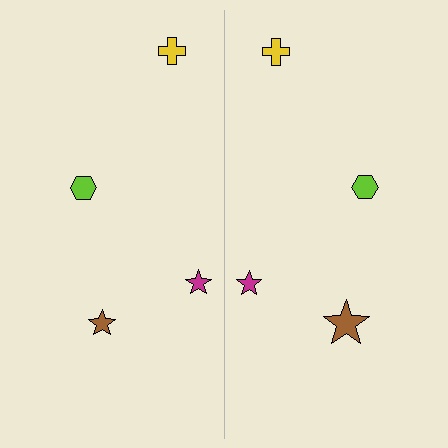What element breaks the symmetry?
The brown star on the right side has a different size than its mirror counterpart.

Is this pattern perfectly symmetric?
No, the pattern is not perfectly symmetric. The brown star on the right side has a different size than its mirror counterpart.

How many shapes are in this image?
There are 8 shapes in this image.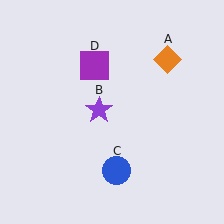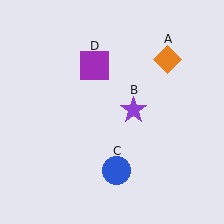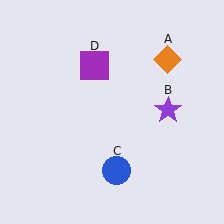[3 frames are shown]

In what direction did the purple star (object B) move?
The purple star (object B) moved right.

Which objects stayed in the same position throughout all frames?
Orange diamond (object A) and blue circle (object C) and purple square (object D) remained stationary.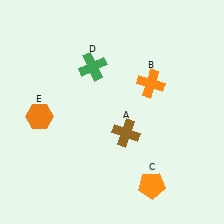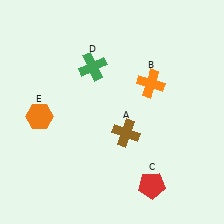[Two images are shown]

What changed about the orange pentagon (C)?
In Image 1, C is orange. In Image 2, it changed to red.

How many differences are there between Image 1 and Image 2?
There is 1 difference between the two images.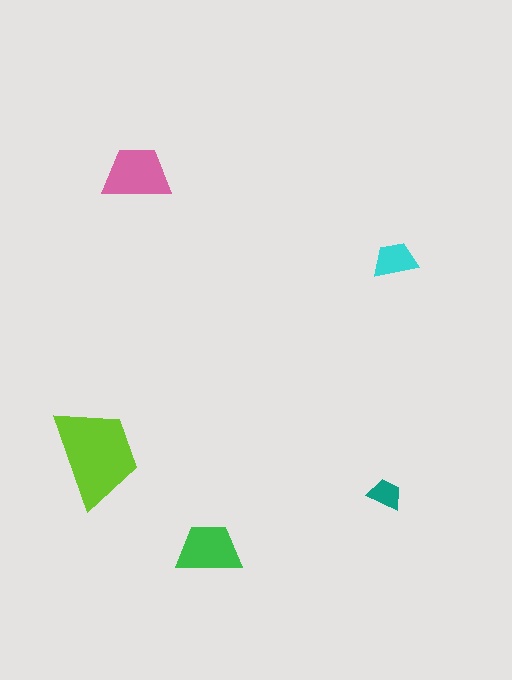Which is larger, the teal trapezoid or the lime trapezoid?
The lime one.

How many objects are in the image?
There are 5 objects in the image.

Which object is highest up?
The pink trapezoid is topmost.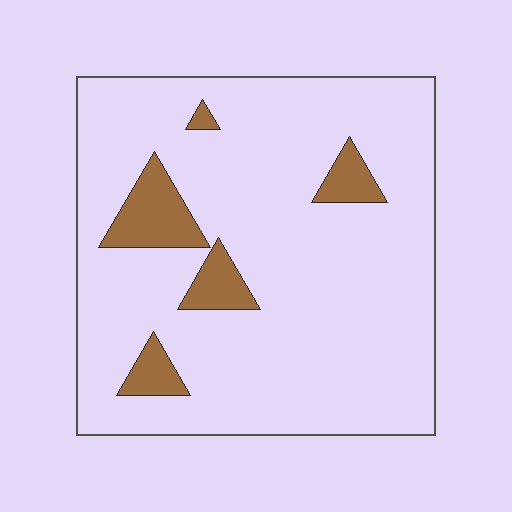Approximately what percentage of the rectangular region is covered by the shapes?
Approximately 10%.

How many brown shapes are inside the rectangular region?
5.